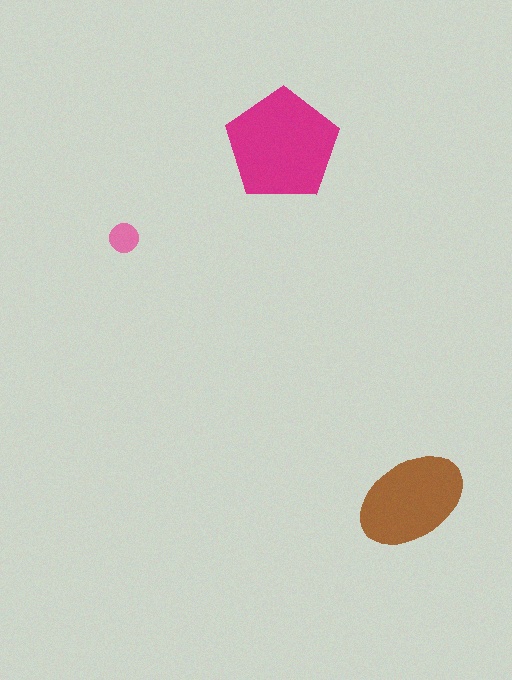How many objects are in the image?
There are 3 objects in the image.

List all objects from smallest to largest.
The pink circle, the brown ellipse, the magenta pentagon.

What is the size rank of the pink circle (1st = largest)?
3rd.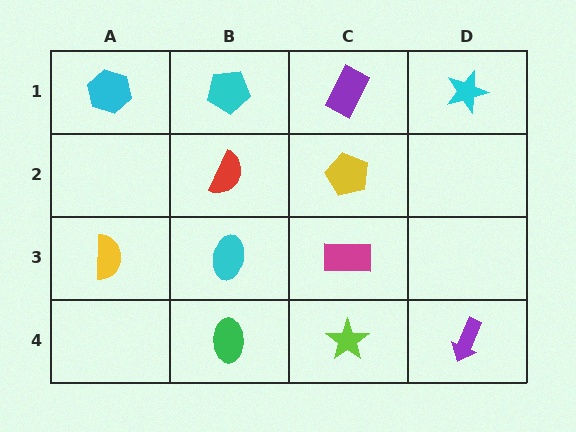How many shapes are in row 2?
2 shapes.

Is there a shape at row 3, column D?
No, that cell is empty.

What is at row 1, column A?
A cyan hexagon.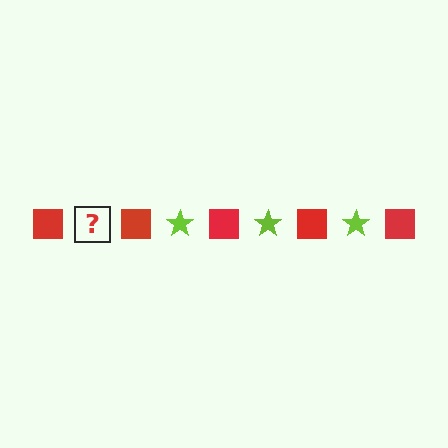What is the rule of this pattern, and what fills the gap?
The rule is that the pattern alternates between red square and lime star. The gap should be filled with a lime star.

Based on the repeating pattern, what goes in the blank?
The blank should be a lime star.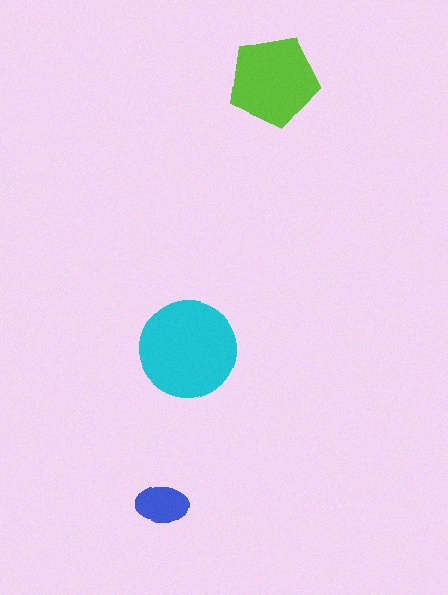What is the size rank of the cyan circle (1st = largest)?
1st.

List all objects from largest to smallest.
The cyan circle, the lime pentagon, the blue ellipse.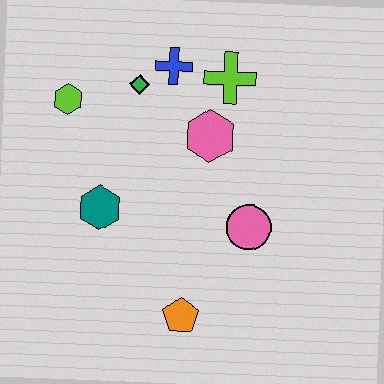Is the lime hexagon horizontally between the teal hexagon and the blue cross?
No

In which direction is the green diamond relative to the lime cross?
The green diamond is to the left of the lime cross.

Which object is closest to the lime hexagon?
The green diamond is closest to the lime hexagon.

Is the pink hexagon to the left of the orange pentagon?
No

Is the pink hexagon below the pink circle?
No